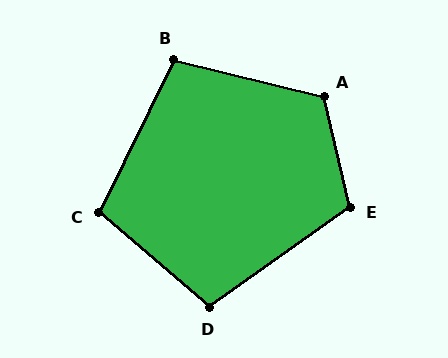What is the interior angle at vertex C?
Approximately 105 degrees (obtuse).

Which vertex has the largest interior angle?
A, at approximately 117 degrees.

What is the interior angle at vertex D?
Approximately 104 degrees (obtuse).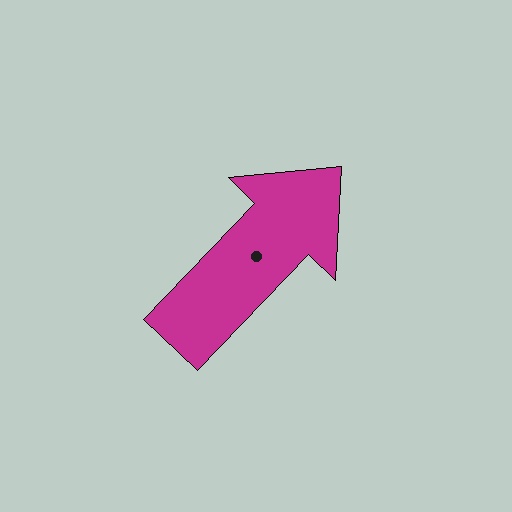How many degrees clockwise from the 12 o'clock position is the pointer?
Approximately 44 degrees.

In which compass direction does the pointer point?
Northeast.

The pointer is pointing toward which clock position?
Roughly 1 o'clock.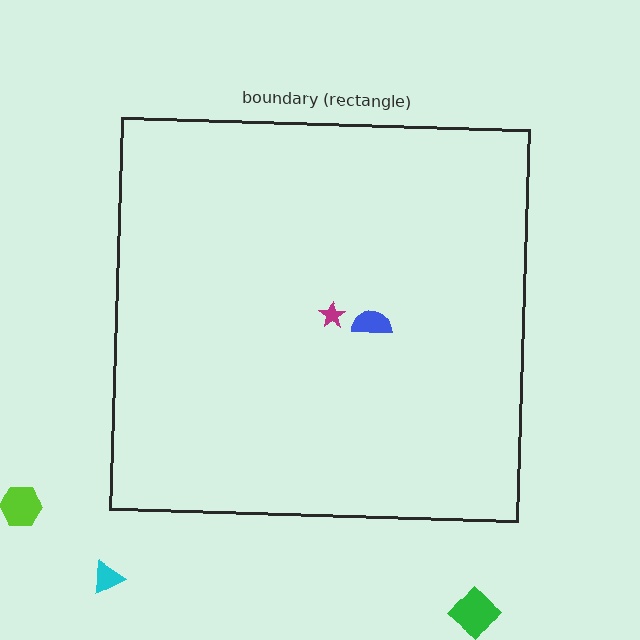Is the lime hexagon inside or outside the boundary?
Outside.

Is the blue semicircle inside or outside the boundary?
Inside.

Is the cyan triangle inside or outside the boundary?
Outside.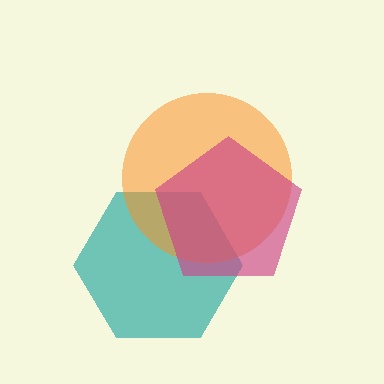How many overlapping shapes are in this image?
There are 3 overlapping shapes in the image.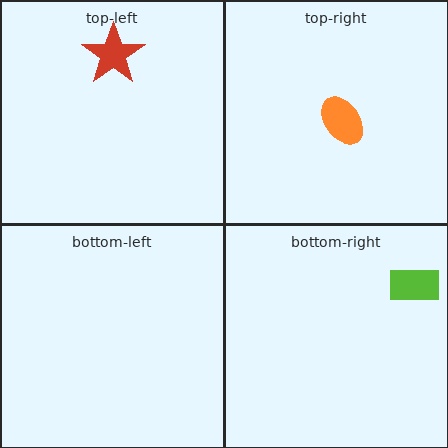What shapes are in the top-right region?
The orange ellipse.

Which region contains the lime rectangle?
The bottom-right region.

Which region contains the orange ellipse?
The top-right region.